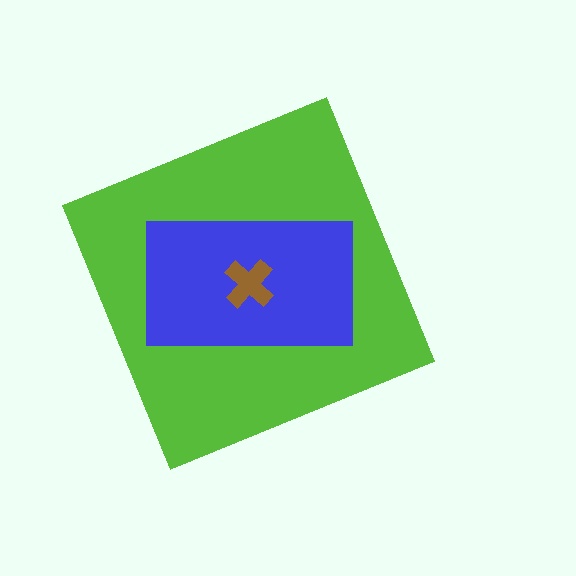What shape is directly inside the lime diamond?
The blue rectangle.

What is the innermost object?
The brown cross.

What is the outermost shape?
The lime diamond.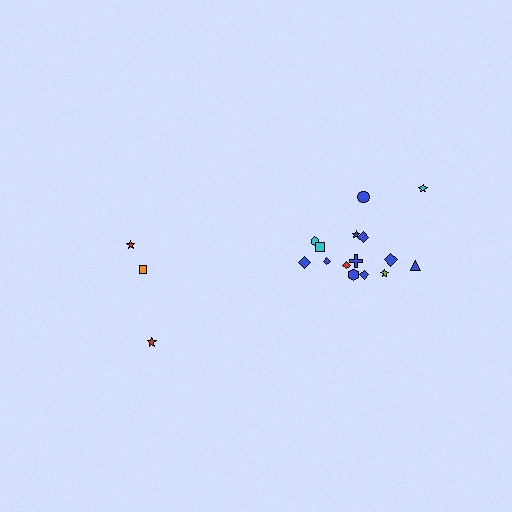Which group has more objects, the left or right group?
The right group.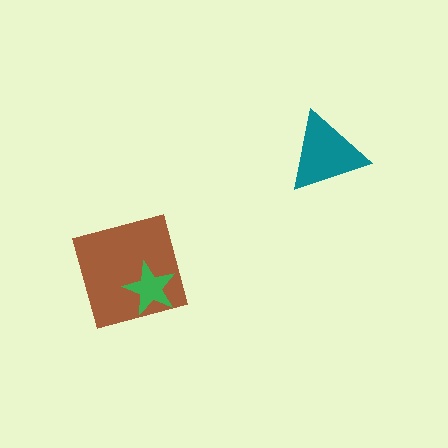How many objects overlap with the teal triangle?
0 objects overlap with the teal triangle.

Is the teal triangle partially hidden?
No, no other shape covers it.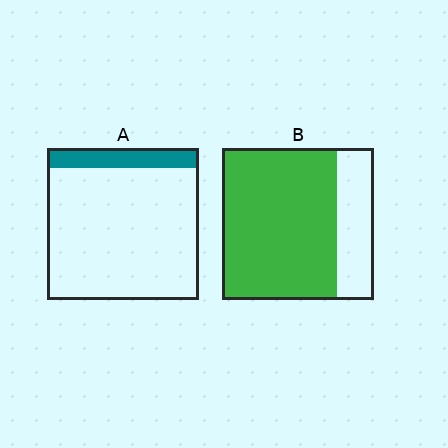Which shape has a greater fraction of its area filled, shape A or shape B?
Shape B.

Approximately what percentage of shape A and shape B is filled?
A is approximately 15% and B is approximately 75%.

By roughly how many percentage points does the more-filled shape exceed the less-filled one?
By roughly 60 percentage points (B over A).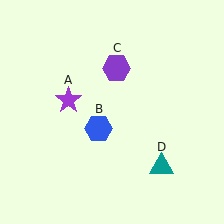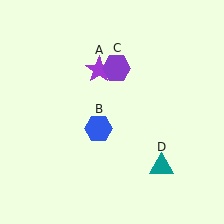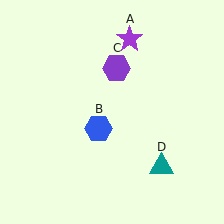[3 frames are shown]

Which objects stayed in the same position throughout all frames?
Blue hexagon (object B) and purple hexagon (object C) and teal triangle (object D) remained stationary.